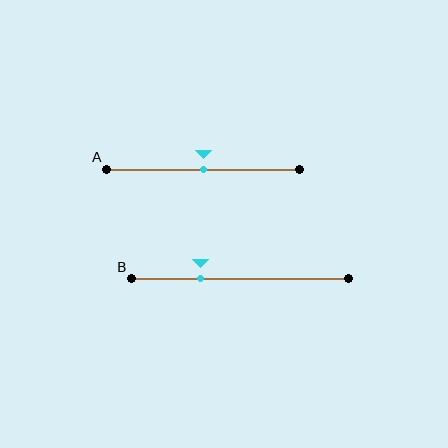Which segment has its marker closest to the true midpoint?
Segment A has its marker closest to the true midpoint.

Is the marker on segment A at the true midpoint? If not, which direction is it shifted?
Yes, the marker on segment A is at the true midpoint.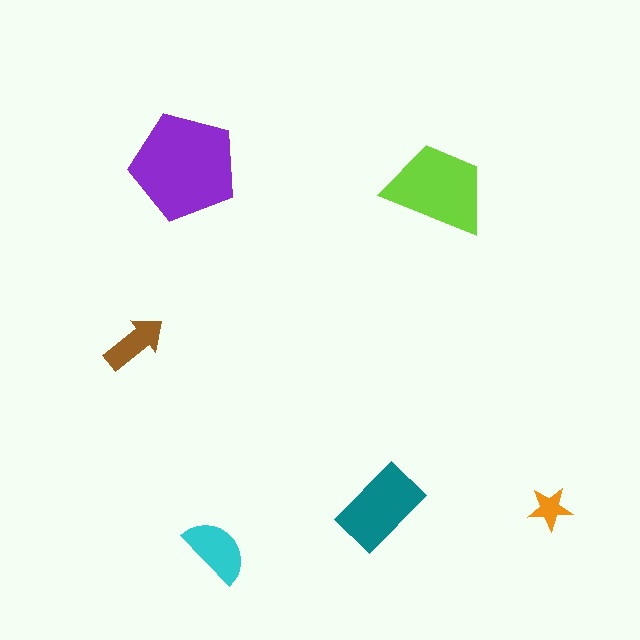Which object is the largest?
The purple pentagon.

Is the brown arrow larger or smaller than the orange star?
Larger.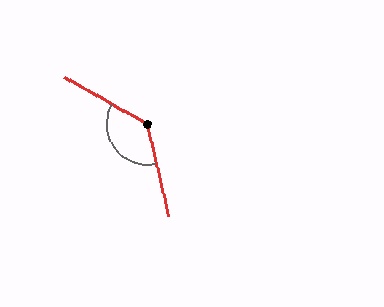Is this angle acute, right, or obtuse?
It is obtuse.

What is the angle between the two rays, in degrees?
Approximately 132 degrees.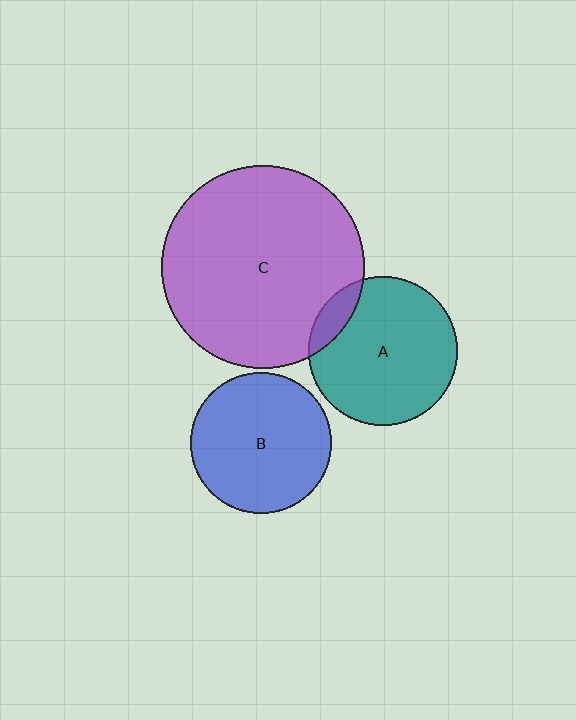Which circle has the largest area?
Circle C (purple).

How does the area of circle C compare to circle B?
Approximately 2.1 times.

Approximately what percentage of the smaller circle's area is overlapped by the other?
Approximately 10%.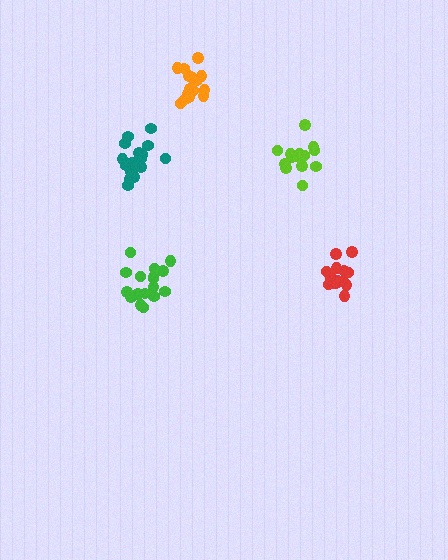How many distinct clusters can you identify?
There are 5 distinct clusters.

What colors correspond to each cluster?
The clusters are colored: teal, lime, green, orange, red.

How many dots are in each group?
Group 1: 19 dots, Group 2: 14 dots, Group 3: 17 dots, Group 4: 16 dots, Group 5: 14 dots (80 total).